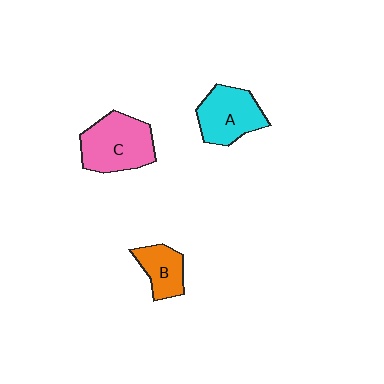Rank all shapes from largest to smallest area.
From largest to smallest: C (pink), A (cyan), B (orange).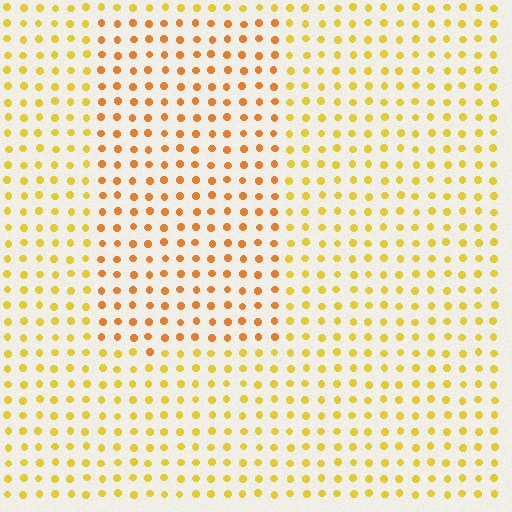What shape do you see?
I see a rectangle.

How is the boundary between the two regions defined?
The boundary is defined purely by a slight shift in hue (about 26 degrees). Spacing, size, and orientation are identical on both sides.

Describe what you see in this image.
The image is filled with small yellow elements in a uniform arrangement. A rectangle-shaped region is visible where the elements are tinted to a slightly different hue, forming a subtle color boundary.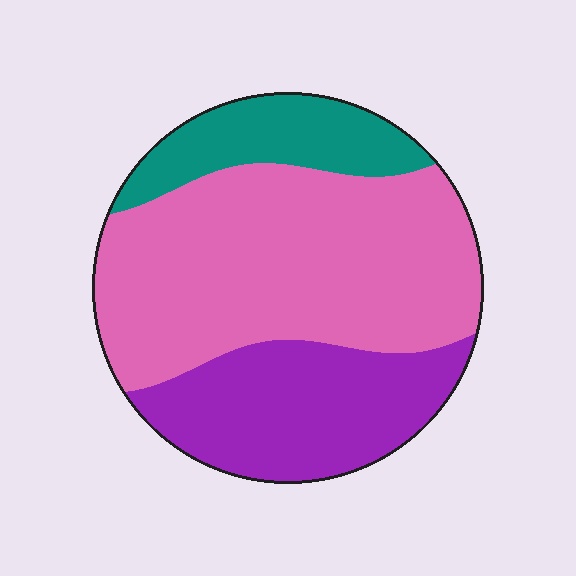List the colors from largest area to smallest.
From largest to smallest: pink, purple, teal.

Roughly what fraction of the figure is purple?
Purple takes up about one quarter (1/4) of the figure.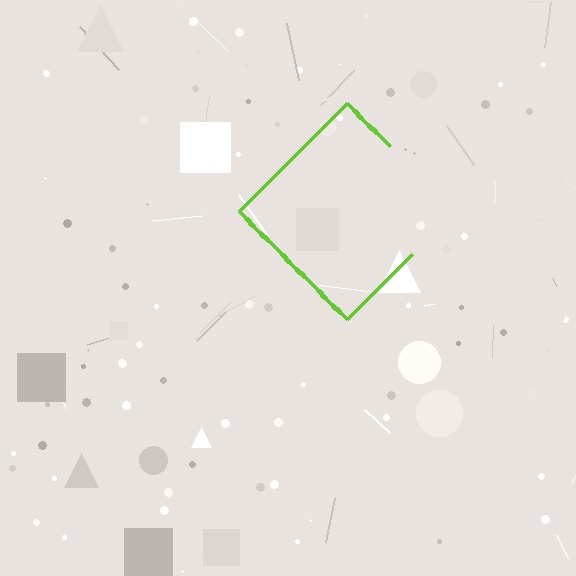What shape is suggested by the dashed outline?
The dashed outline suggests a diamond.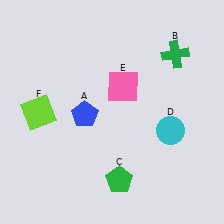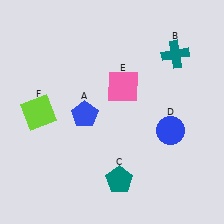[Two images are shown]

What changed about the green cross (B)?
In Image 1, B is green. In Image 2, it changed to teal.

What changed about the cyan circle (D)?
In Image 1, D is cyan. In Image 2, it changed to blue.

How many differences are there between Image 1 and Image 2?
There are 3 differences between the two images.